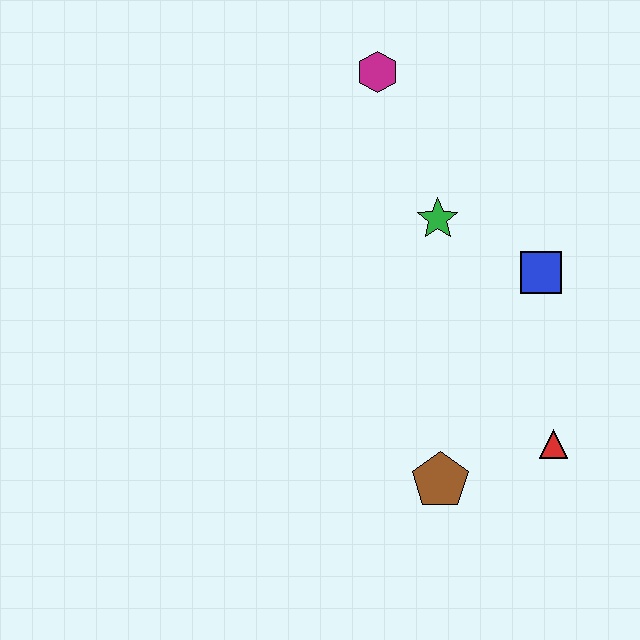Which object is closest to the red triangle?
The brown pentagon is closest to the red triangle.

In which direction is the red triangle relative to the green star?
The red triangle is below the green star.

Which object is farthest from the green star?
The brown pentagon is farthest from the green star.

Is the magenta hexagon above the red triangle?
Yes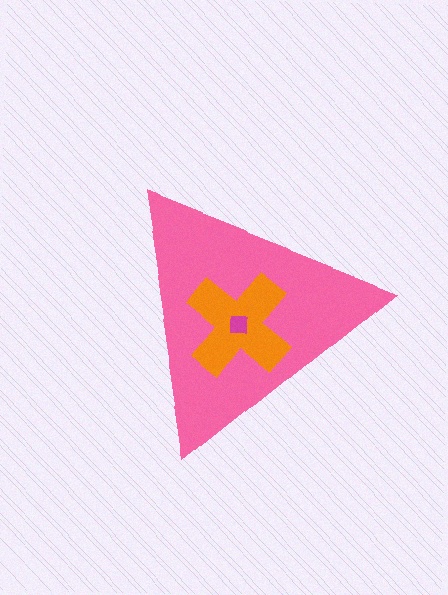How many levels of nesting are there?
3.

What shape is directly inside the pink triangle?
The orange cross.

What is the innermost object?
The magenta square.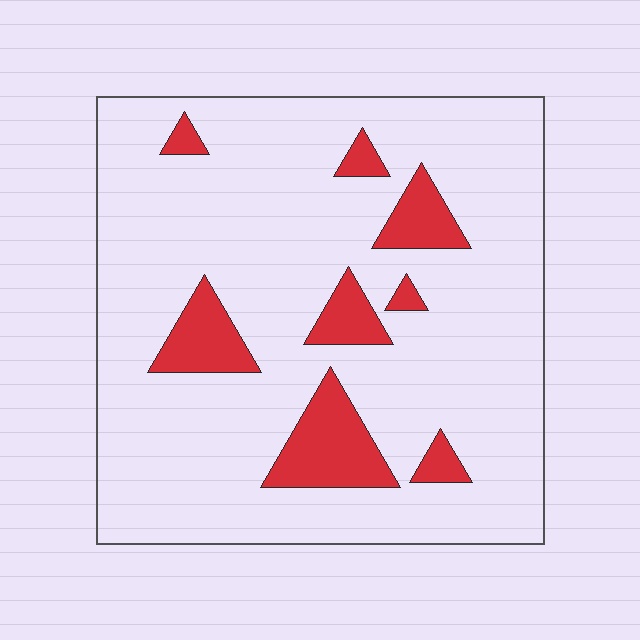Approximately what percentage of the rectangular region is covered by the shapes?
Approximately 15%.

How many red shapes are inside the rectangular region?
8.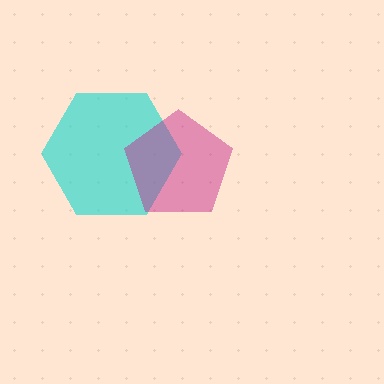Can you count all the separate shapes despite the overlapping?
Yes, there are 2 separate shapes.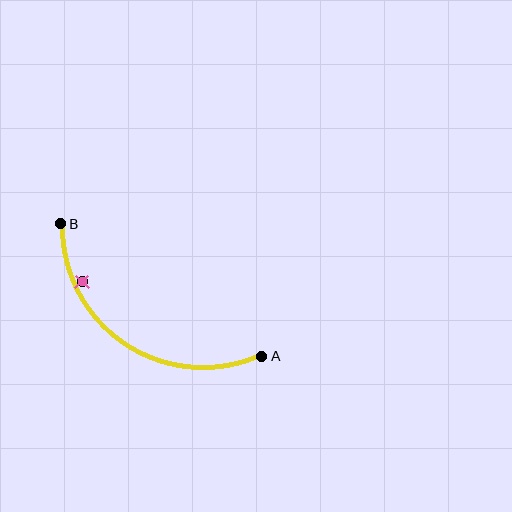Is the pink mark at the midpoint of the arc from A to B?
No — the pink mark does not lie on the arc at all. It sits slightly inside the curve.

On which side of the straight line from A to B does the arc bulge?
The arc bulges below the straight line connecting A and B.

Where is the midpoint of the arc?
The arc midpoint is the point on the curve farthest from the straight line joining A and B. It sits below that line.